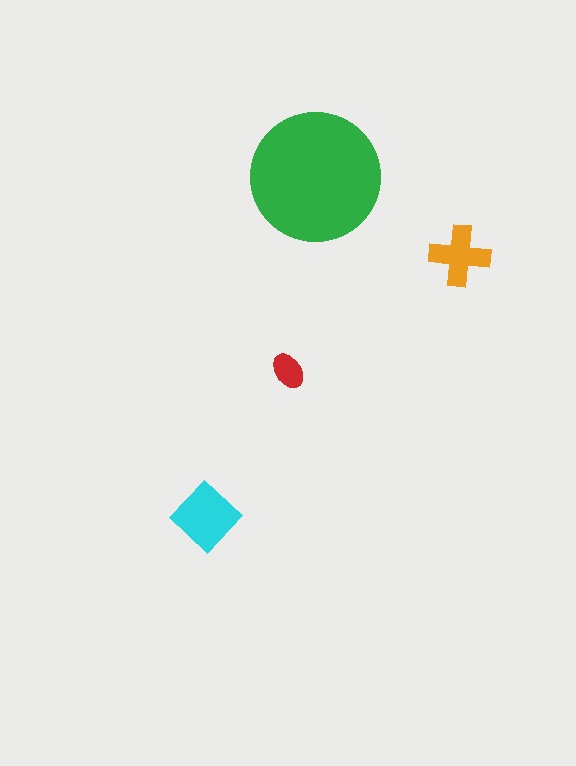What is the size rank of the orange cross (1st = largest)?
3rd.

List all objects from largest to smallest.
The green circle, the cyan diamond, the orange cross, the red ellipse.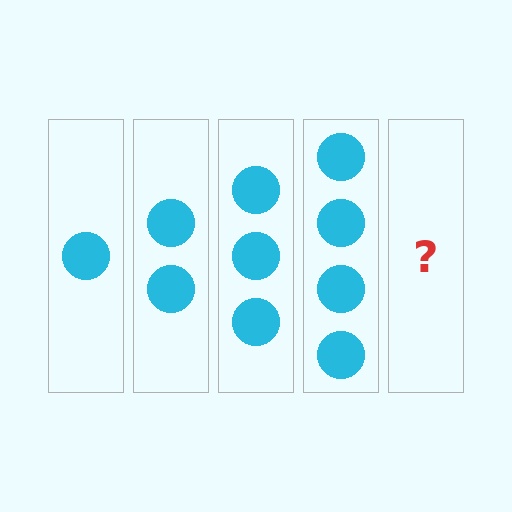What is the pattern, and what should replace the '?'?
The pattern is that each step adds one more circle. The '?' should be 5 circles.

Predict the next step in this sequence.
The next step is 5 circles.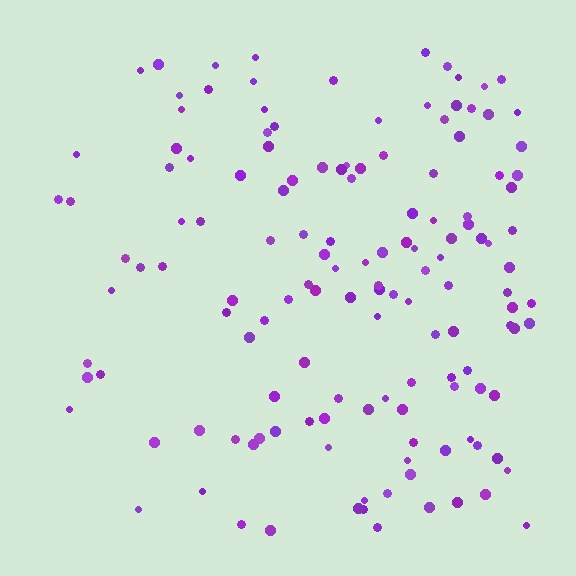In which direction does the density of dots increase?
From left to right, with the right side densest.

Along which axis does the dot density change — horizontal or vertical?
Horizontal.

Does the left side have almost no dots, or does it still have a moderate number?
Still a moderate number, just noticeably fewer than the right.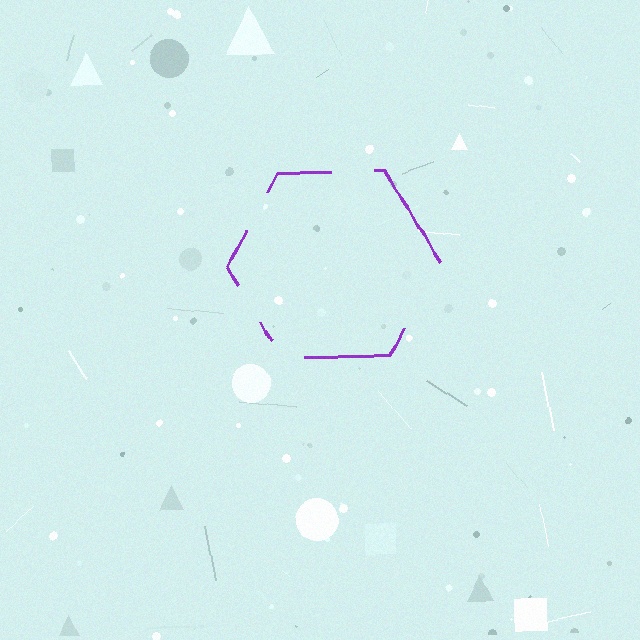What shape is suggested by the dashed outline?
The dashed outline suggests a hexagon.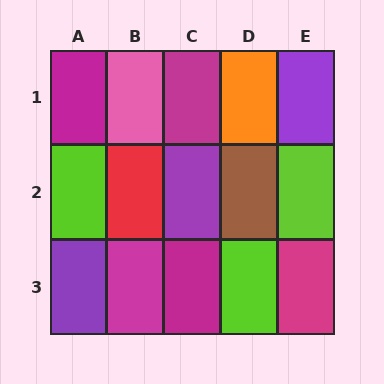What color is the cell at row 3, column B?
Magenta.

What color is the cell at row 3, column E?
Magenta.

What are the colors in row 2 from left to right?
Lime, red, purple, brown, lime.